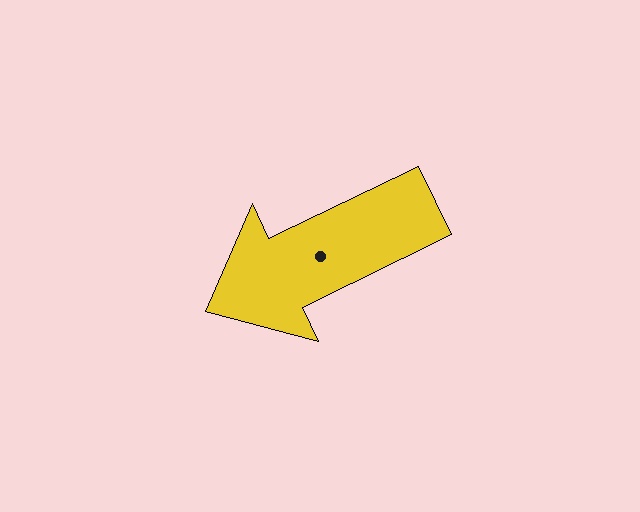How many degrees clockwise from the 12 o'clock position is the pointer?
Approximately 244 degrees.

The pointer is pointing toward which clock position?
Roughly 8 o'clock.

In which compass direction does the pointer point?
Southwest.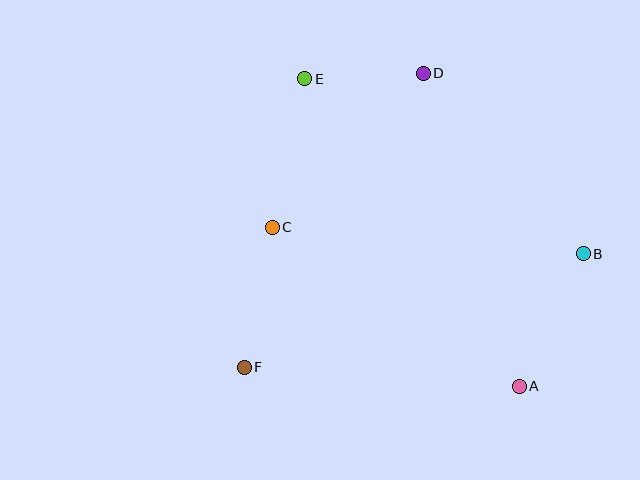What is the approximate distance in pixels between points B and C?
The distance between B and C is approximately 312 pixels.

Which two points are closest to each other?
Points D and E are closest to each other.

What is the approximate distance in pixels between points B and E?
The distance between B and E is approximately 329 pixels.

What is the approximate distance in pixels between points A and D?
The distance between A and D is approximately 328 pixels.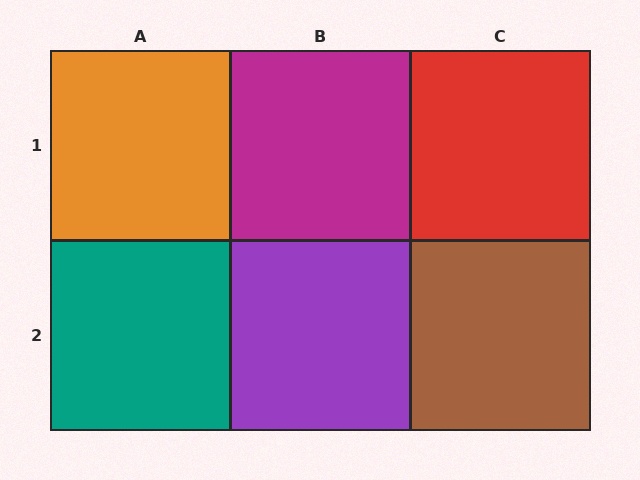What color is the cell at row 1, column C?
Red.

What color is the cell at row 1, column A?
Orange.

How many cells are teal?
1 cell is teal.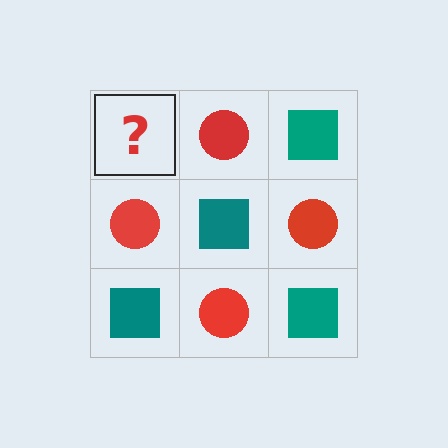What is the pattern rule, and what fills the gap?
The rule is that it alternates teal square and red circle in a checkerboard pattern. The gap should be filled with a teal square.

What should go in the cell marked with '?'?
The missing cell should contain a teal square.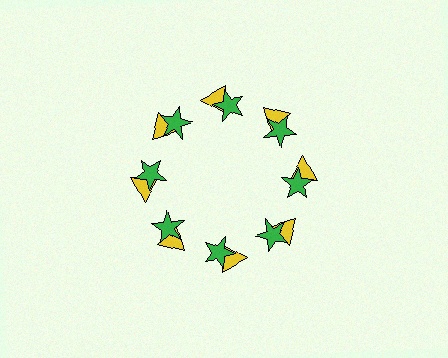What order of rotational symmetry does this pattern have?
This pattern has 8-fold rotational symmetry.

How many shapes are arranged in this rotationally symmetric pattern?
There are 16 shapes, arranged in 8 groups of 2.